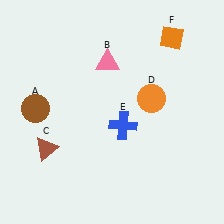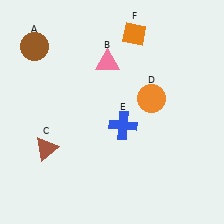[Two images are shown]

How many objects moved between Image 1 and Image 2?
2 objects moved between the two images.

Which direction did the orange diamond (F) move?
The orange diamond (F) moved left.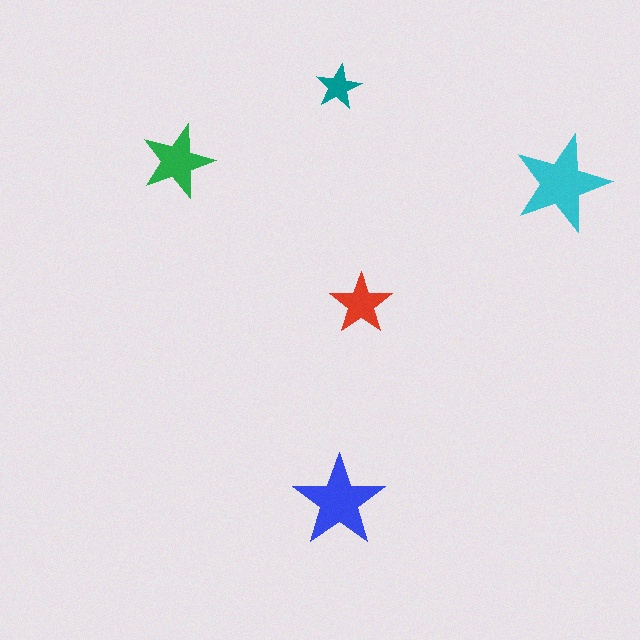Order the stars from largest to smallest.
the cyan one, the blue one, the green one, the red one, the teal one.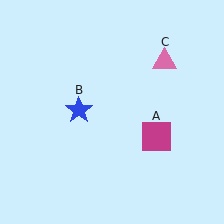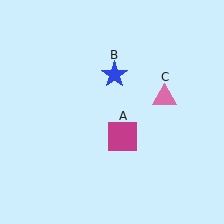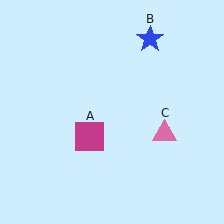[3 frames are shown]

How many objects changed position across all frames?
3 objects changed position: magenta square (object A), blue star (object B), pink triangle (object C).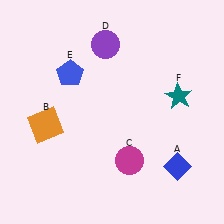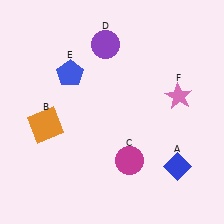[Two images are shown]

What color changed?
The star (F) changed from teal in Image 1 to pink in Image 2.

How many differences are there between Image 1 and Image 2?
There is 1 difference between the two images.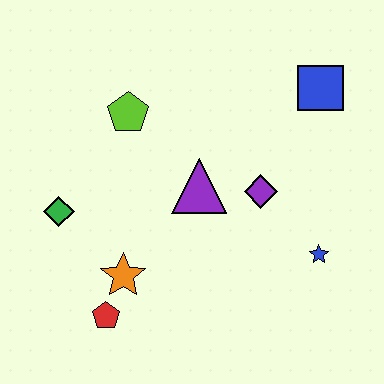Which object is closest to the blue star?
The purple diamond is closest to the blue star.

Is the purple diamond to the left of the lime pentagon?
No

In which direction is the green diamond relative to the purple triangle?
The green diamond is to the left of the purple triangle.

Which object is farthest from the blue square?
The red pentagon is farthest from the blue square.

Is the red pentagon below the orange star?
Yes